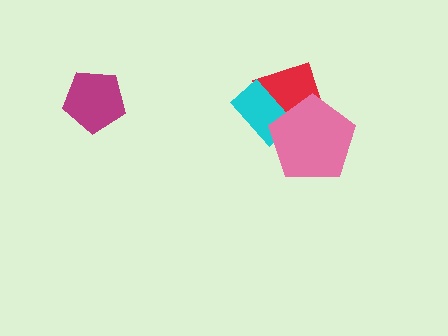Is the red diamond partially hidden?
Yes, it is partially covered by another shape.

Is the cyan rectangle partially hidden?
Yes, it is partially covered by another shape.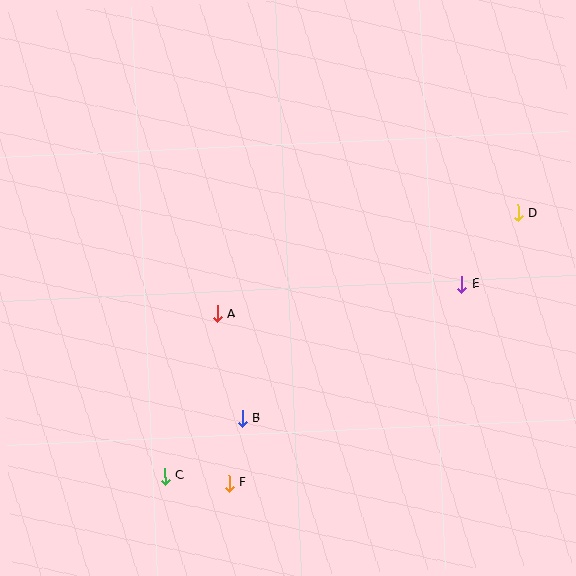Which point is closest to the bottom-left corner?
Point C is closest to the bottom-left corner.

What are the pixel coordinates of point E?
Point E is at (462, 284).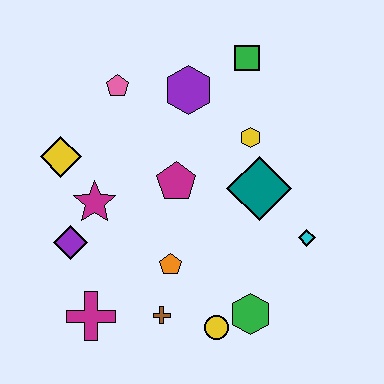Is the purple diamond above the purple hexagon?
No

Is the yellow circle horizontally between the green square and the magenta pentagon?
Yes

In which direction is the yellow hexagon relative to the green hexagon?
The yellow hexagon is above the green hexagon.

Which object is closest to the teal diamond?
The yellow hexagon is closest to the teal diamond.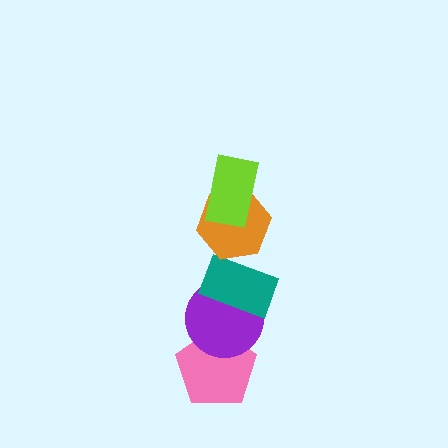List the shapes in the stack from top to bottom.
From top to bottom: the lime rectangle, the orange hexagon, the teal rectangle, the purple circle, the pink pentagon.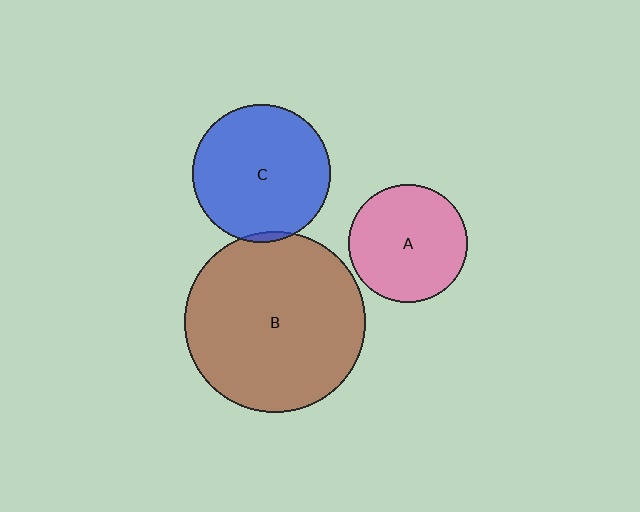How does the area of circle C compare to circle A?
Approximately 1.4 times.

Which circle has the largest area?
Circle B (brown).